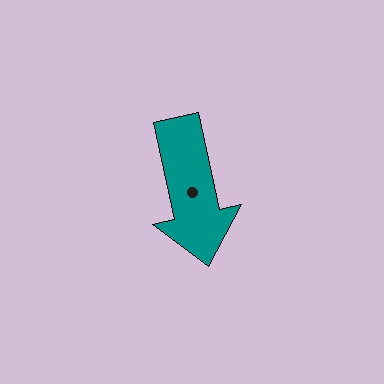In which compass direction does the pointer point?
South.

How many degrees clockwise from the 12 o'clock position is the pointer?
Approximately 168 degrees.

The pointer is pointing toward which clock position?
Roughly 6 o'clock.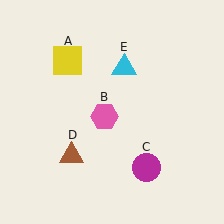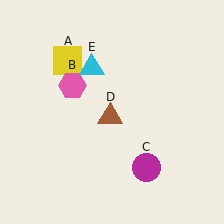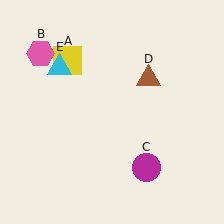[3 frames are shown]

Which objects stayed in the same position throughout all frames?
Yellow square (object A) and magenta circle (object C) remained stationary.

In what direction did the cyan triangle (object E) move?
The cyan triangle (object E) moved left.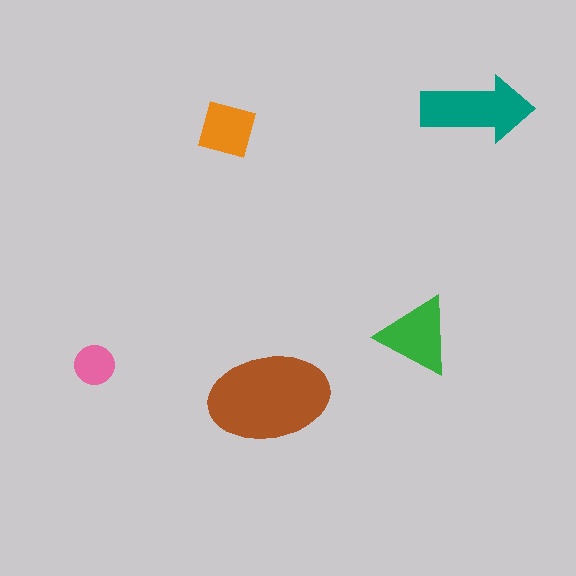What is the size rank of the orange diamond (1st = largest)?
4th.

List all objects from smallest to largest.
The pink circle, the orange diamond, the green triangle, the teal arrow, the brown ellipse.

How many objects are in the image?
There are 5 objects in the image.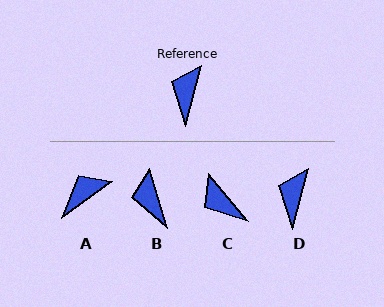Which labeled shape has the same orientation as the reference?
D.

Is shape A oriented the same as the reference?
No, it is off by about 39 degrees.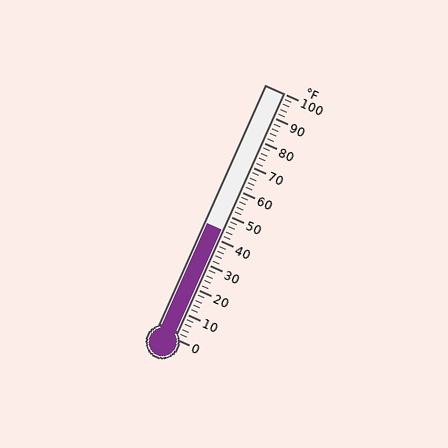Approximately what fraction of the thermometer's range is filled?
The thermometer is filled to approximately 45% of its range.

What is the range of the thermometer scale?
The thermometer scale ranges from 0°F to 100°F.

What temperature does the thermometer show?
The thermometer shows approximately 44°F.